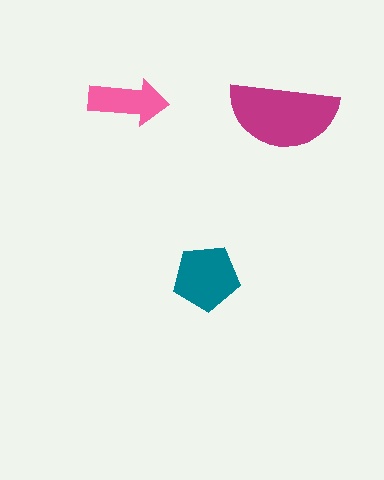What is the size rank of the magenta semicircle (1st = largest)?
1st.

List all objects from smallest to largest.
The pink arrow, the teal pentagon, the magenta semicircle.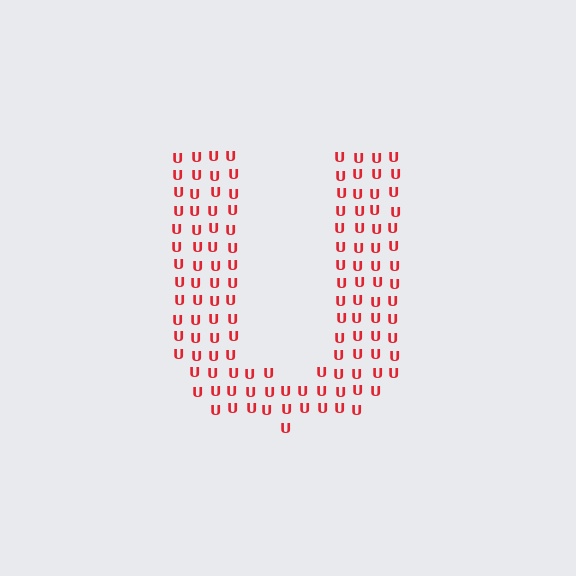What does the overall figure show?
The overall figure shows the letter U.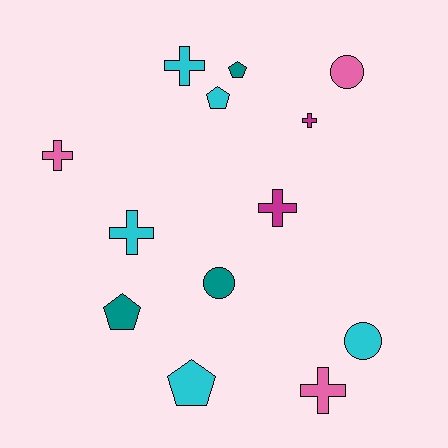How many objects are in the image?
There are 13 objects.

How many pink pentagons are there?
There are no pink pentagons.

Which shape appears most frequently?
Cross, with 6 objects.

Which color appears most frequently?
Cyan, with 5 objects.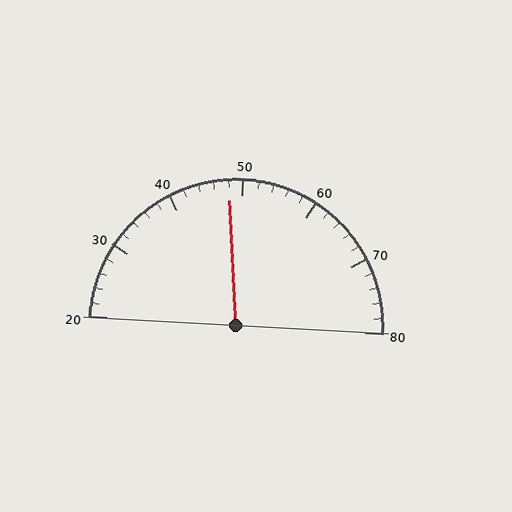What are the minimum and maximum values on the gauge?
The gauge ranges from 20 to 80.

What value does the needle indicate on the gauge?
The needle indicates approximately 48.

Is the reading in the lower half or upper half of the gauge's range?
The reading is in the lower half of the range (20 to 80).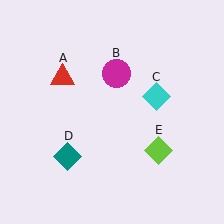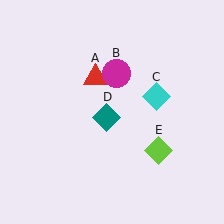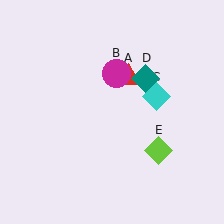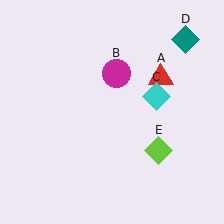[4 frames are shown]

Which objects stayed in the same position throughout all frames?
Magenta circle (object B) and cyan diamond (object C) and lime diamond (object E) remained stationary.